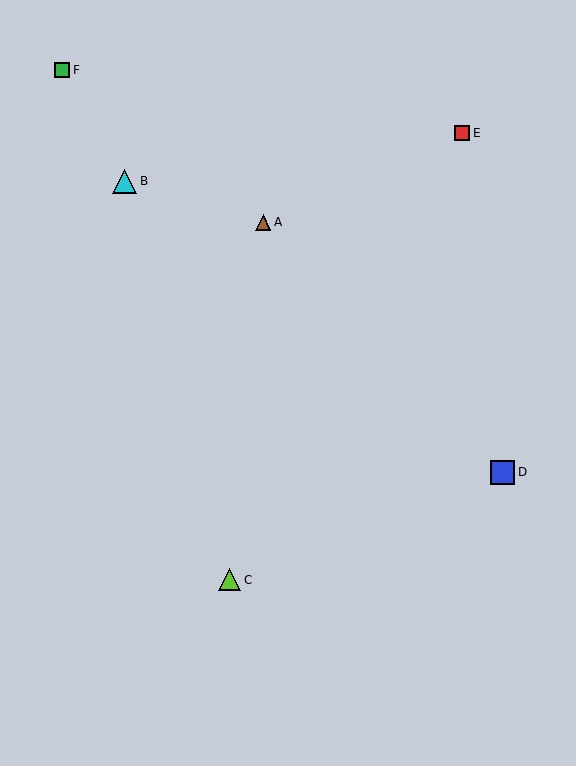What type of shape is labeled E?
Shape E is a red square.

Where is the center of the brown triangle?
The center of the brown triangle is at (263, 222).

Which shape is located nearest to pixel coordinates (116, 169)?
The cyan triangle (labeled B) at (125, 182) is nearest to that location.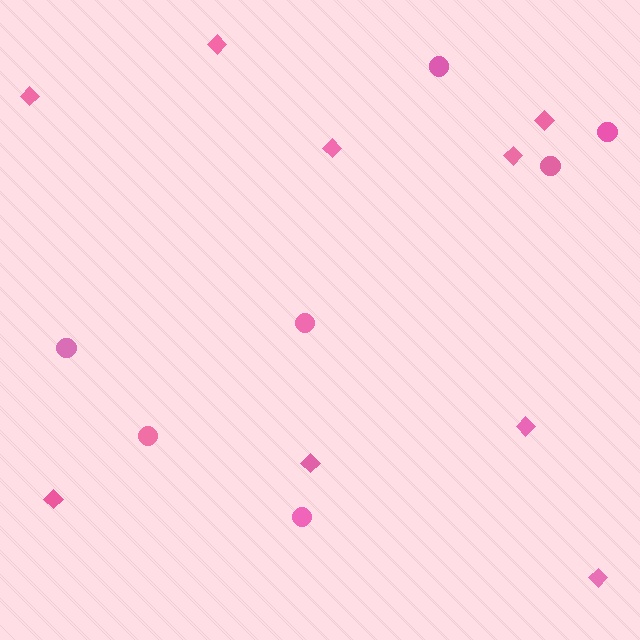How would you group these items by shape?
There are 2 groups: one group of diamonds (9) and one group of circles (7).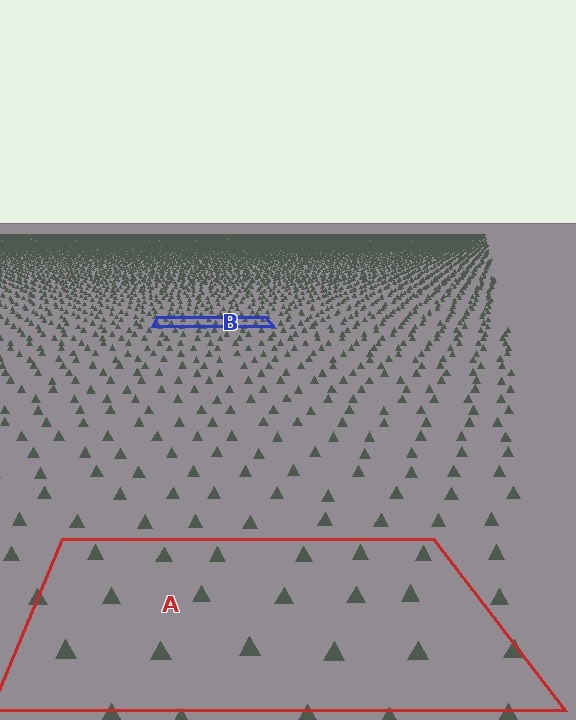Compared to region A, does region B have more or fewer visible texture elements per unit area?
Region B has more texture elements per unit area — they are packed more densely because it is farther away.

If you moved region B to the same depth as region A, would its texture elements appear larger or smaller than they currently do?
They would appear larger. At a closer depth, the same texture elements are projected at a bigger on-screen size.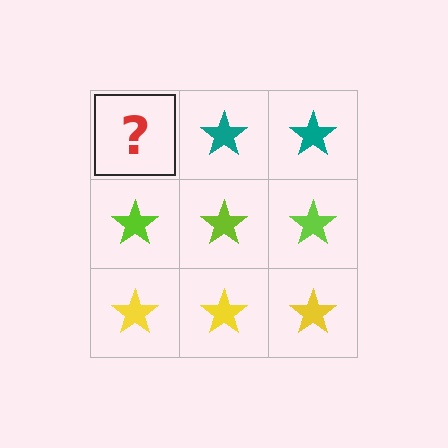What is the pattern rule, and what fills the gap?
The rule is that each row has a consistent color. The gap should be filled with a teal star.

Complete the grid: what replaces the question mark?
The question mark should be replaced with a teal star.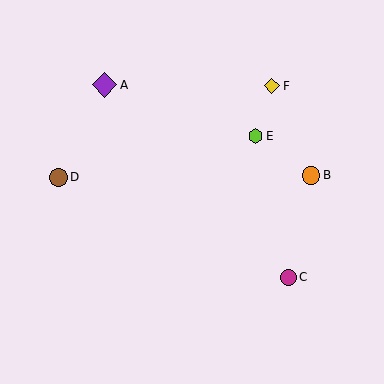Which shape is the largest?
The purple diamond (labeled A) is the largest.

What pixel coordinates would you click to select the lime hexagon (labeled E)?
Click at (255, 136) to select the lime hexagon E.